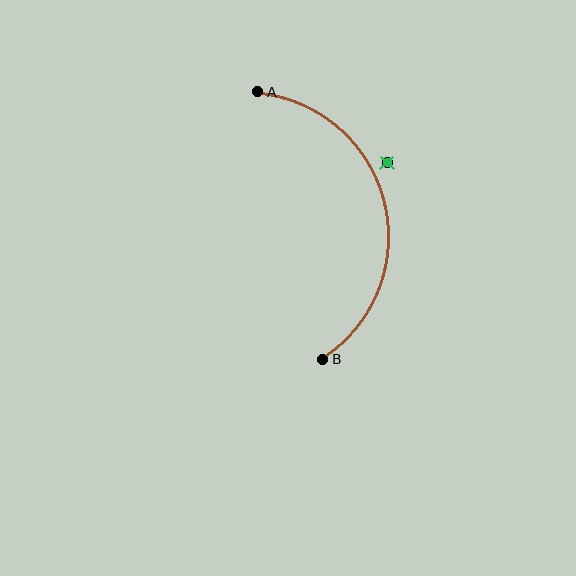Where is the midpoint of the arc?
The arc midpoint is the point on the curve farthest from the straight line joining A and B. It sits to the right of that line.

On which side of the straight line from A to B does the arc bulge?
The arc bulges to the right of the straight line connecting A and B.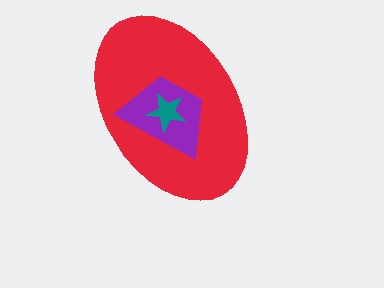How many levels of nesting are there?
3.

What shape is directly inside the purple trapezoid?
The teal star.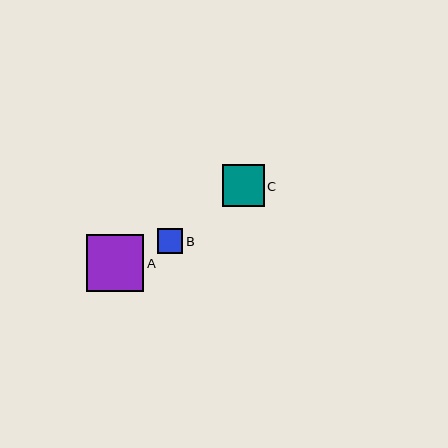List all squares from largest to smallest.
From largest to smallest: A, C, B.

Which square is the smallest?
Square B is the smallest with a size of approximately 25 pixels.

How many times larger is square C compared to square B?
Square C is approximately 1.7 times the size of square B.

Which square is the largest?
Square A is the largest with a size of approximately 57 pixels.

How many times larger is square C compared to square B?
Square C is approximately 1.7 times the size of square B.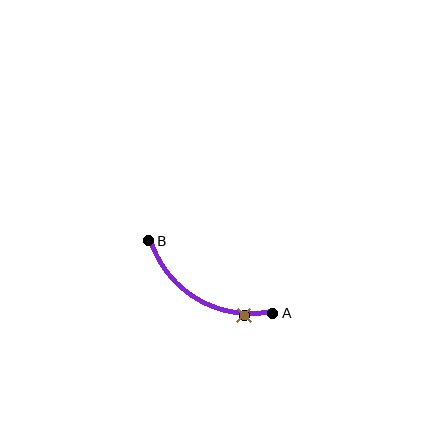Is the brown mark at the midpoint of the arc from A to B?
No. The brown mark lies on the arc but is closer to endpoint A. The arc midpoint would be at the point on the curve equidistant along the arc from both A and B.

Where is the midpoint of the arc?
The arc midpoint is the point on the curve farthest from the straight line joining A and B. It sits below that line.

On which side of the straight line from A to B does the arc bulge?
The arc bulges below the straight line connecting A and B.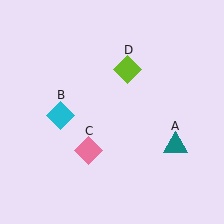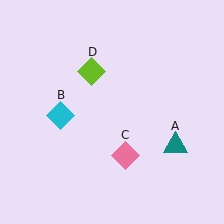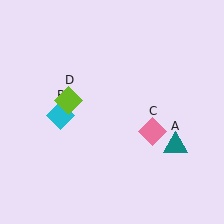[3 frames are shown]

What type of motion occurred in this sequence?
The pink diamond (object C), lime diamond (object D) rotated counterclockwise around the center of the scene.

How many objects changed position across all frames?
2 objects changed position: pink diamond (object C), lime diamond (object D).